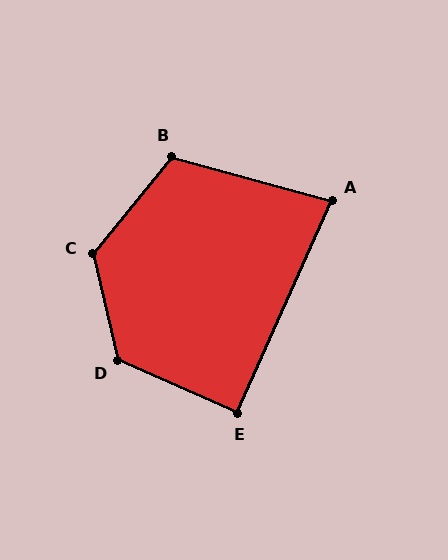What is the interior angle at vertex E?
Approximately 90 degrees (approximately right).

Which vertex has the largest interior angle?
C, at approximately 128 degrees.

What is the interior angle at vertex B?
Approximately 114 degrees (obtuse).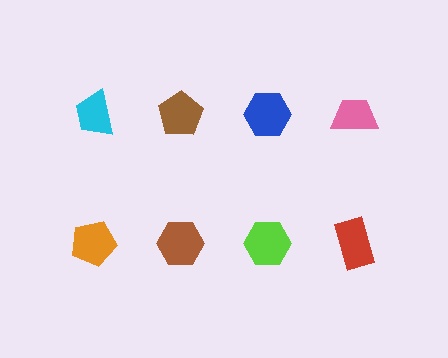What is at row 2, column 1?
An orange pentagon.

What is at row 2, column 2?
A brown hexagon.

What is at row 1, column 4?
A pink trapezoid.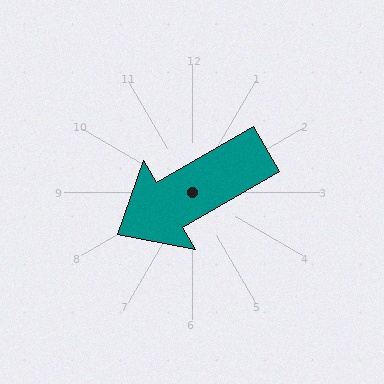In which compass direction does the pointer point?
Southwest.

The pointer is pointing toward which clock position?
Roughly 8 o'clock.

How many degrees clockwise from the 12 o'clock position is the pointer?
Approximately 240 degrees.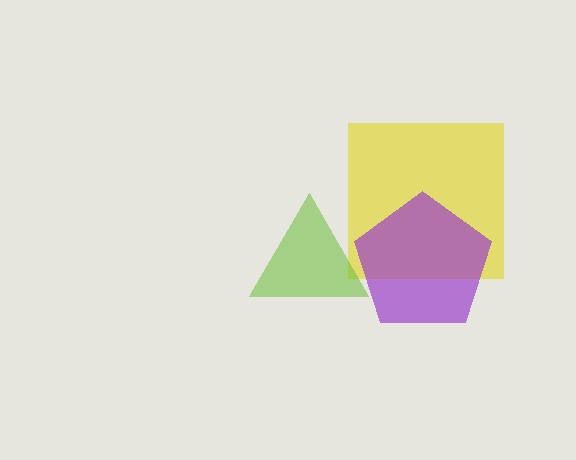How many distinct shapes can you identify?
There are 3 distinct shapes: a yellow square, a purple pentagon, a lime triangle.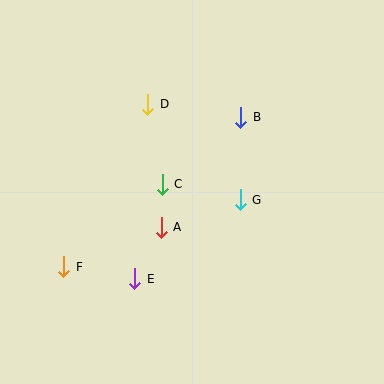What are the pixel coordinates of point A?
Point A is at (161, 227).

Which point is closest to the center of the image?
Point C at (162, 184) is closest to the center.